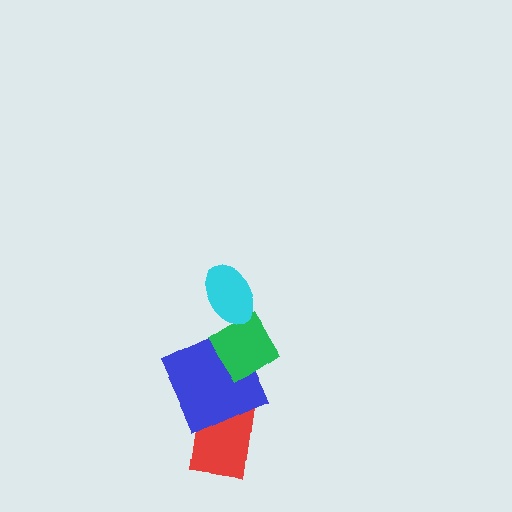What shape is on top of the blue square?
The green diamond is on top of the blue square.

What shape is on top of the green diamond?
The cyan ellipse is on top of the green diamond.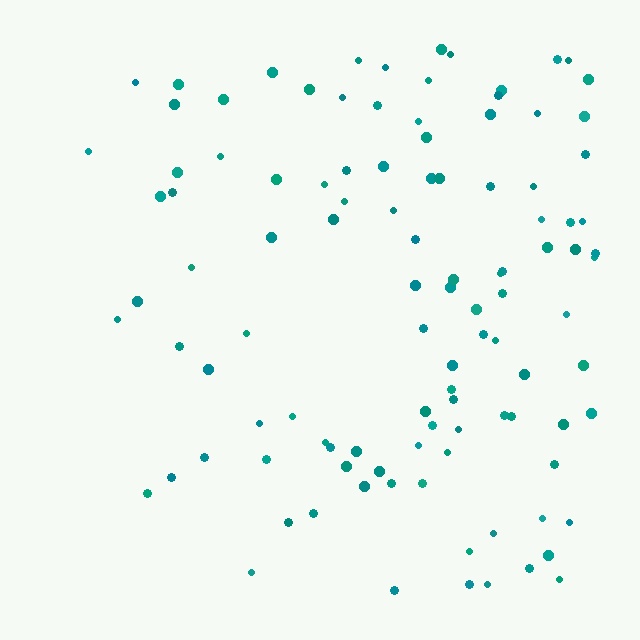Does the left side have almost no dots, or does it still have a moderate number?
Still a moderate number, just noticeably fewer than the right.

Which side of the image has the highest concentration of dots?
The right.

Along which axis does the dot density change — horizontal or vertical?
Horizontal.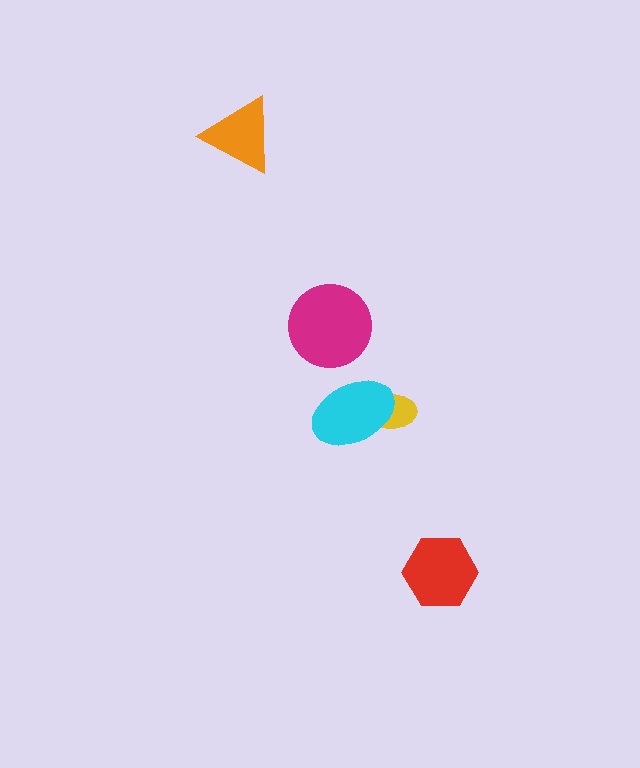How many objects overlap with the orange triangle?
0 objects overlap with the orange triangle.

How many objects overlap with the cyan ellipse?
1 object overlaps with the cyan ellipse.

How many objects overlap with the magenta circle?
0 objects overlap with the magenta circle.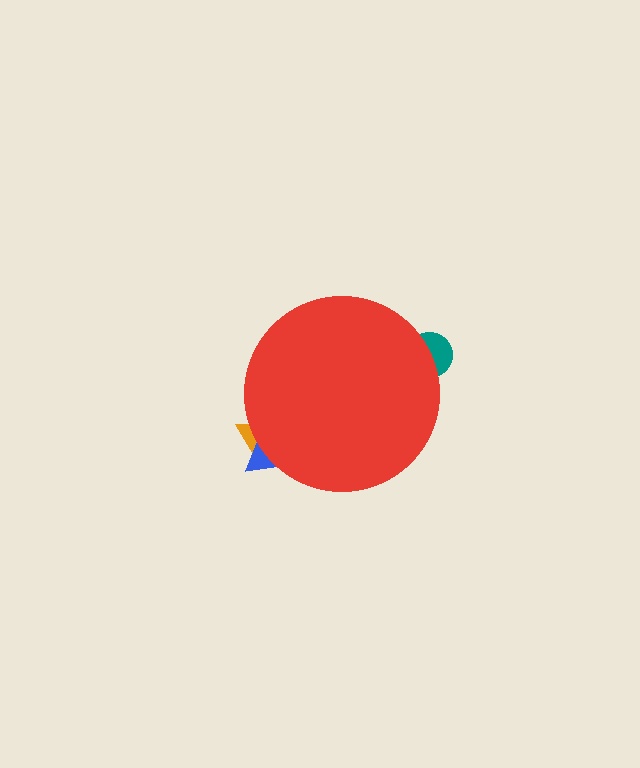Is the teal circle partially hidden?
Yes, the teal circle is partially hidden behind the red circle.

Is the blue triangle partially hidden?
Yes, the blue triangle is partially hidden behind the red circle.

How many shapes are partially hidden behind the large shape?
3 shapes are partially hidden.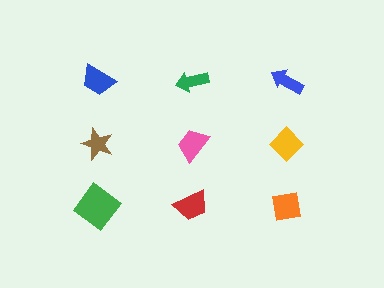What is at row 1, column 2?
A green arrow.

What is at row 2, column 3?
A yellow diamond.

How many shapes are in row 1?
3 shapes.